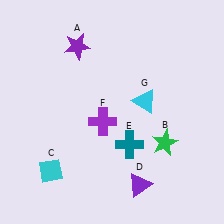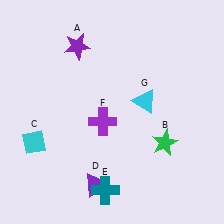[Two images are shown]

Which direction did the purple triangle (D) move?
The purple triangle (D) moved left.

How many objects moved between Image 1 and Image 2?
3 objects moved between the two images.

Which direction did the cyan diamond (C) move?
The cyan diamond (C) moved up.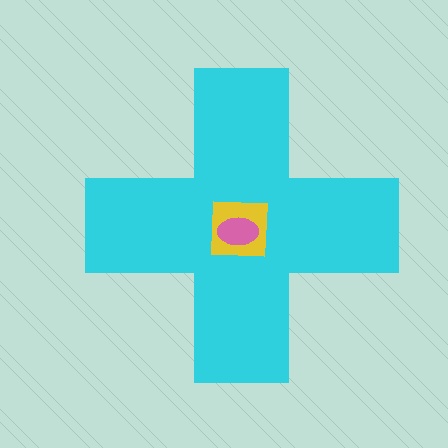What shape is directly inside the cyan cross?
The yellow square.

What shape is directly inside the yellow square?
The pink ellipse.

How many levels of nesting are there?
3.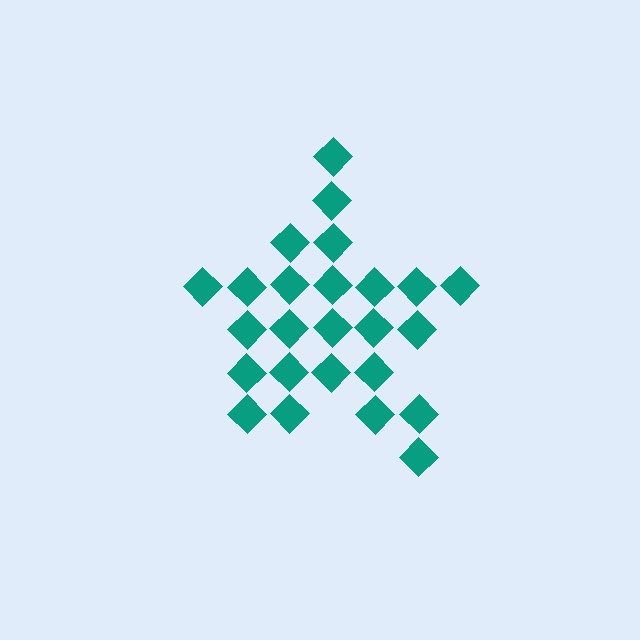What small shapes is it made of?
It is made of small diamonds.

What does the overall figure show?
The overall figure shows a star.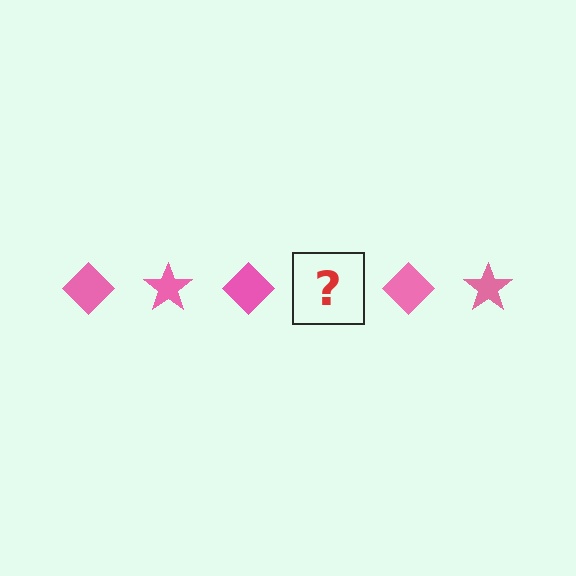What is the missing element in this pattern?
The missing element is a pink star.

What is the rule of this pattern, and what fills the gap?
The rule is that the pattern cycles through diamond, star shapes in pink. The gap should be filled with a pink star.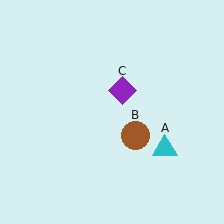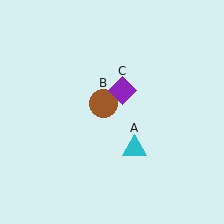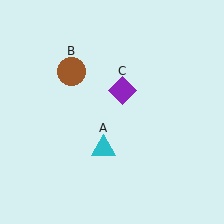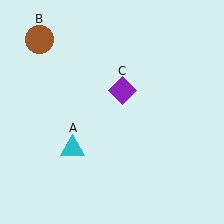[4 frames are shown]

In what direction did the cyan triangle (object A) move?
The cyan triangle (object A) moved left.